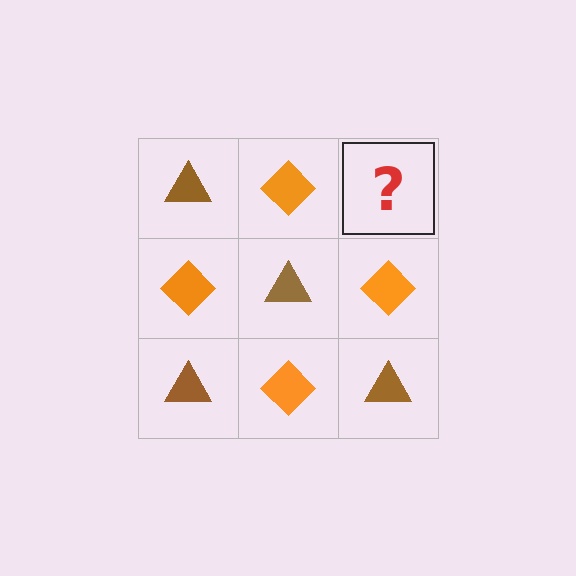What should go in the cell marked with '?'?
The missing cell should contain a brown triangle.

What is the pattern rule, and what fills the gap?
The rule is that it alternates brown triangle and orange diamond in a checkerboard pattern. The gap should be filled with a brown triangle.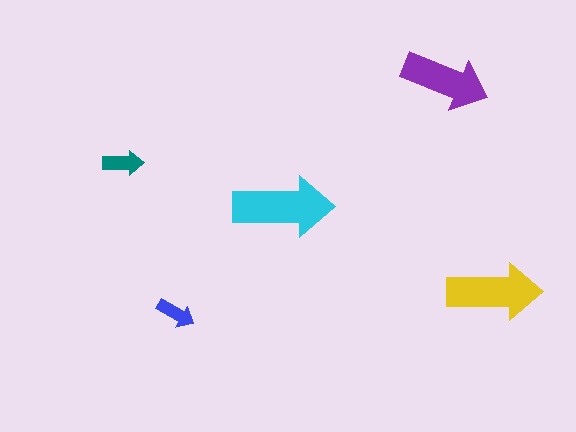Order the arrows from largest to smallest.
the cyan one, the yellow one, the purple one, the teal one, the blue one.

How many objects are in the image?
There are 5 objects in the image.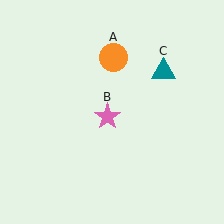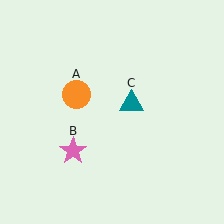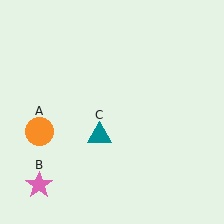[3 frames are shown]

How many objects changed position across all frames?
3 objects changed position: orange circle (object A), pink star (object B), teal triangle (object C).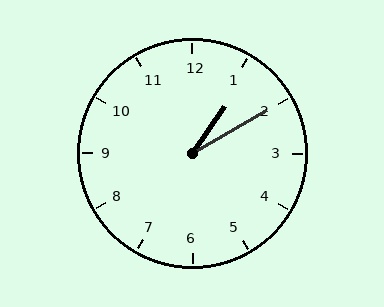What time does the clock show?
1:10.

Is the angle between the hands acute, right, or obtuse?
It is acute.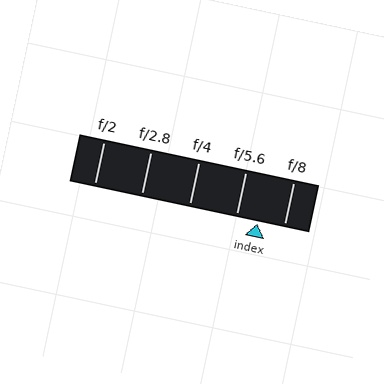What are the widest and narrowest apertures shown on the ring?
The widest aperture shown is f/2 and the narrowest is f/8.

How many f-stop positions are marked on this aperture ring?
There are 5 f-stop positions marked.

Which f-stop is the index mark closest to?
The index mark is closest to f/5.6.